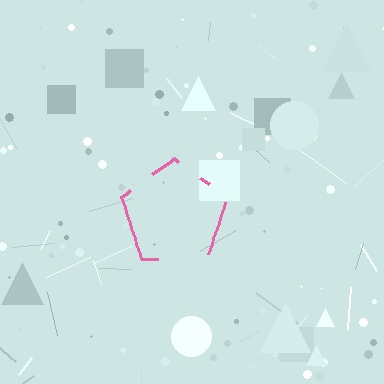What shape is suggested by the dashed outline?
The dashed outline suggests a pentagon.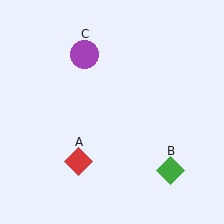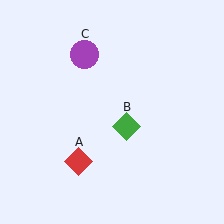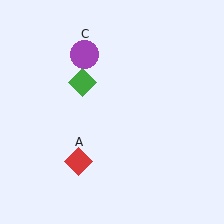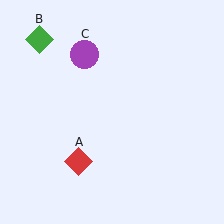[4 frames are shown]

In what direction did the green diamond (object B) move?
The green diamond (object B) moved up and to the left.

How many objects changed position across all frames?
1 object changed position: green diamond (object B).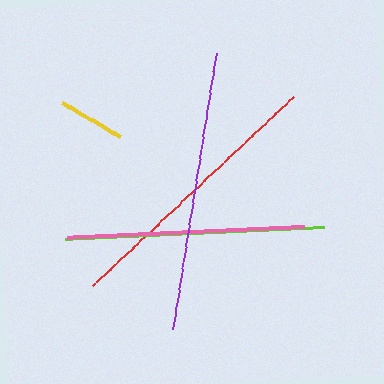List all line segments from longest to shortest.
From longest to shortest: purple, red, lime, pink, yellow.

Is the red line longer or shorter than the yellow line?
The red line is longer than the yellow line.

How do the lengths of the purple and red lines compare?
The purple and red lines are approximately the same length.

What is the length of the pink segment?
The pink segment is approximately 237 pixels long.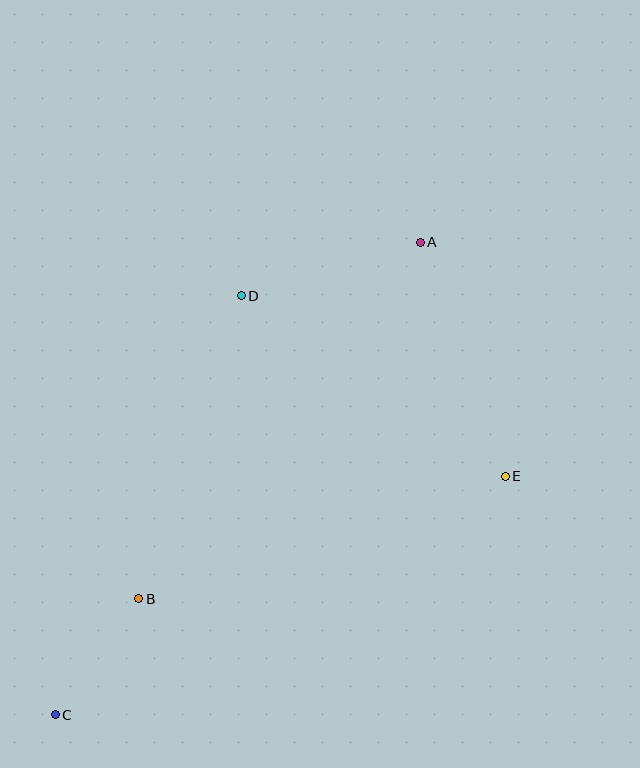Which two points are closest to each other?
Points B and C are closest to each other.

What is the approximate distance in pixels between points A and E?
The distance between A and E is approximately 249 pixels.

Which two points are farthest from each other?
Points A and C are farthest from each other.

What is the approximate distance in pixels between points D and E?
The distance between D and E is approximately 320 pixels.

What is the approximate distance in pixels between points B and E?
The distance between B and E is approximately 387 pixels.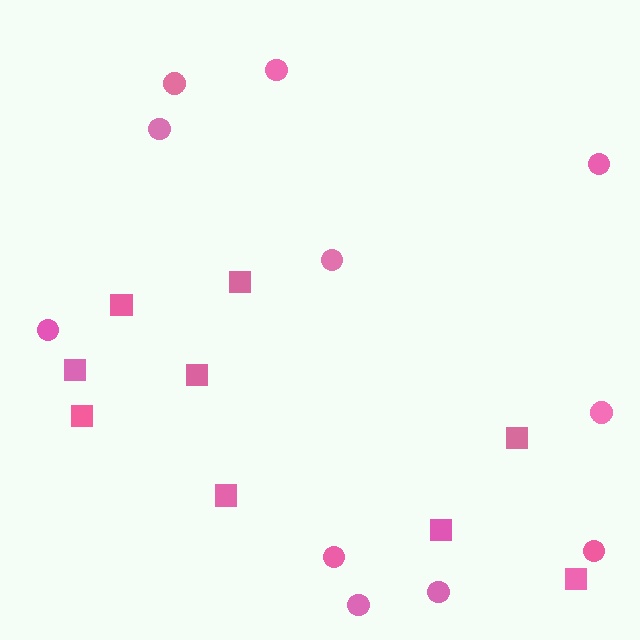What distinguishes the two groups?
There are 2 groups: one group of squares (9) and one group of circles (11).